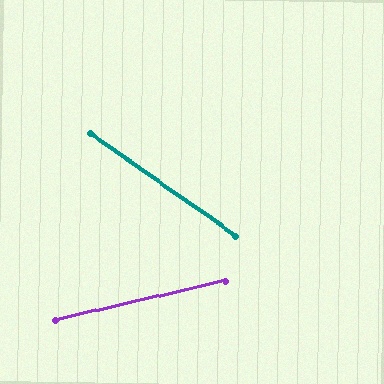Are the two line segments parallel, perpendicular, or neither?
Neither parallel nor perpendicular — they differ by about 48°.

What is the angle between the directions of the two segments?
Approximately 48 degrees.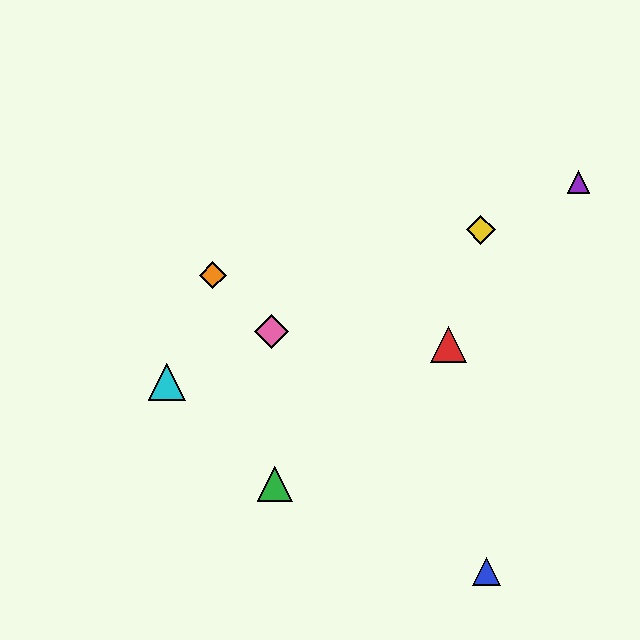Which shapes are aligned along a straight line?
The yellow diamond, the purple triangle, the cyan triangle, the pink diamond are aligned along a straight line.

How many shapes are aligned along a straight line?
4 shapes (the yellow diamond, the purple triangle, the cyan triangle, the pink diamond) are aligned along a straight line.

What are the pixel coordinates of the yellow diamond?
The yellow diamond is at (481, 230).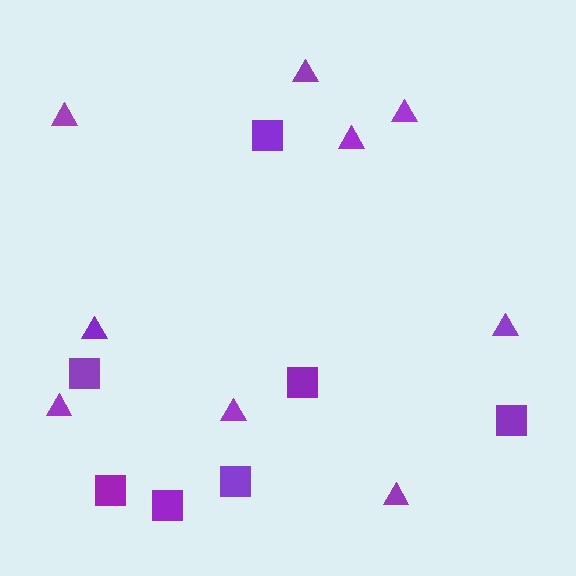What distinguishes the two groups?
There are 2 groups: one group of squares (7) and one group of triangles (9).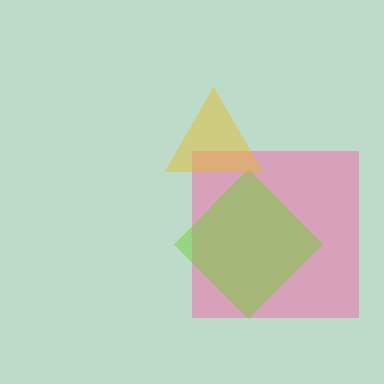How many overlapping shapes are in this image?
There are 3 overlapping shapes in the image.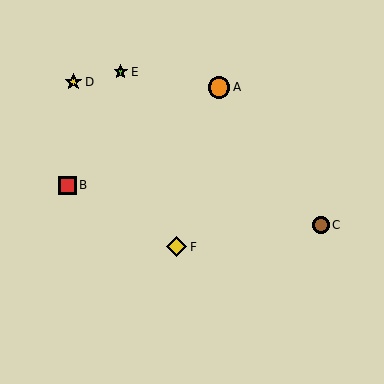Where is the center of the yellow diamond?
The center of the yellow diamond is at (177, 247).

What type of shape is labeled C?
Shape C is a brown circle.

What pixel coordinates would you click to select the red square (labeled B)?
Click at (67, 185) to select the red square B.